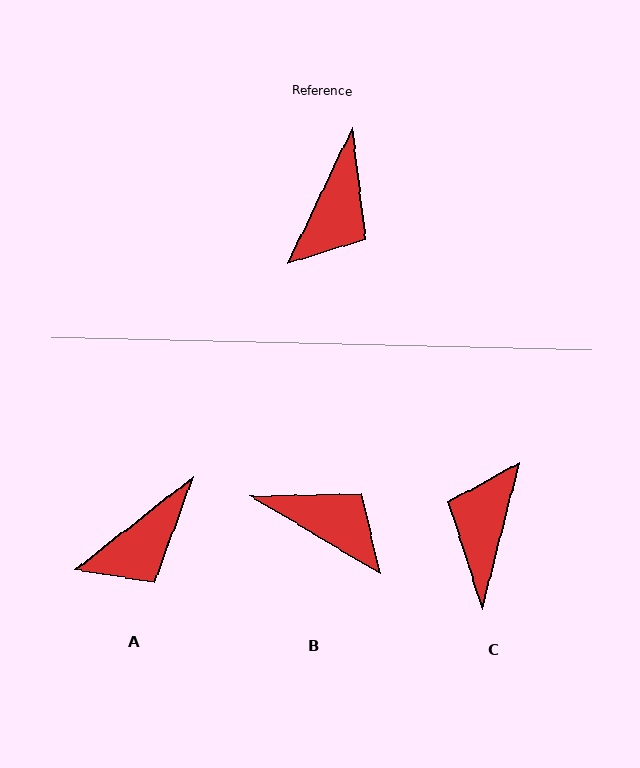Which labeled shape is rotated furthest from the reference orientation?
C, about 169 degrees away.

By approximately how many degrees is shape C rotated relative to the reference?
Approximately 169 degrees clockwise.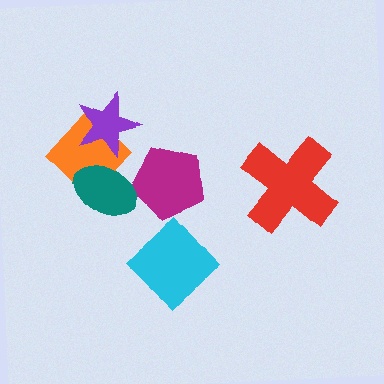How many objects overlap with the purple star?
1 object overlaps with the purple star.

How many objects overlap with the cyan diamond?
0 objects overlap with the cyan diamond.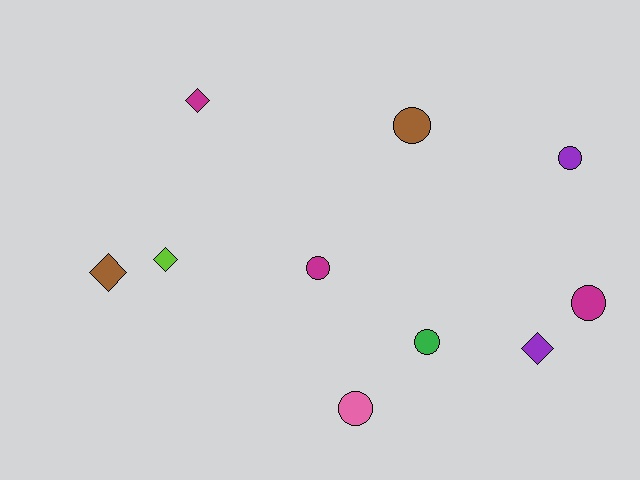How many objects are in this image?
There are 10 objects.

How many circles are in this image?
There are 6 circles.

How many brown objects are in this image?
There are 2 brown objects.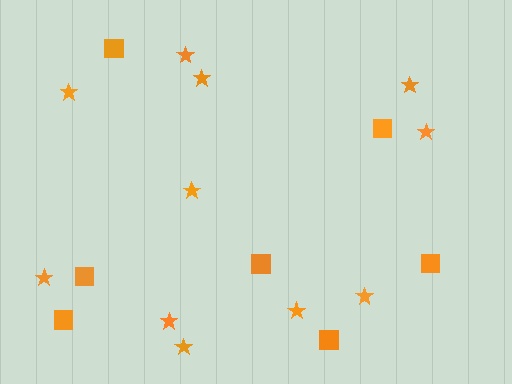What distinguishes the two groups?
There are 2 groups: one group of squares (7) and one group of stars (11).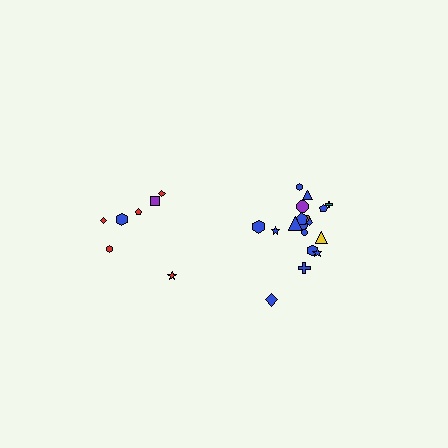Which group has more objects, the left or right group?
The right group.